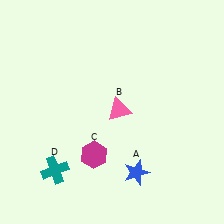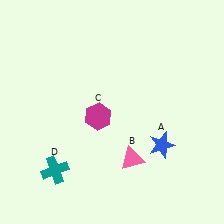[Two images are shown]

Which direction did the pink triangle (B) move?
The pink triangle (B) moved down.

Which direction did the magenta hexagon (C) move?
The magenta hexagon (C) moved up.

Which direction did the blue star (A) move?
The blue star (A) moved up.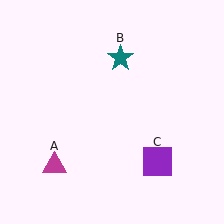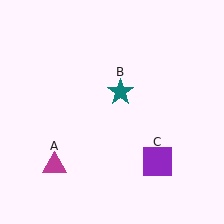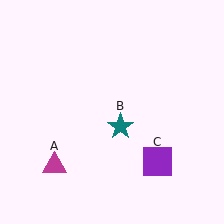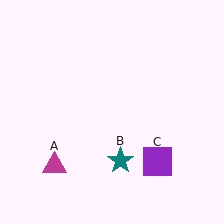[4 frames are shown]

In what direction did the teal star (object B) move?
The teal star (object B) moved down.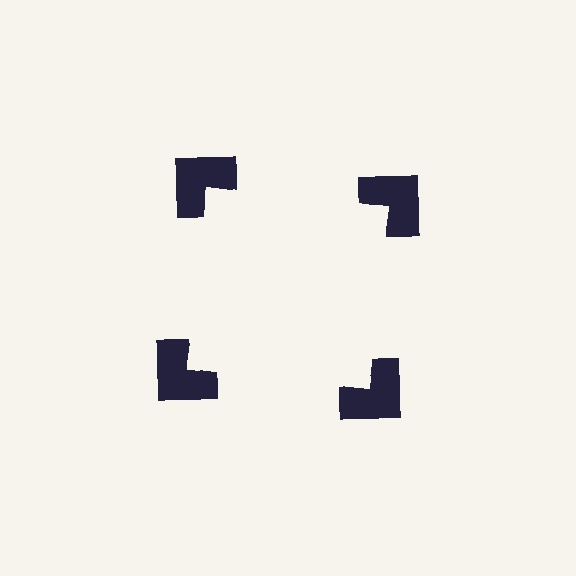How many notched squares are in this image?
There are 4 — one at each vertex of the illusory square.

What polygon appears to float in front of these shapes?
An illusory square — its edges are inferred from the aligned wedge cuts in the notched squares, not physically drawn.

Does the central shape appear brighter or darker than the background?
It typically appears slightly brighter than the background, even though no actual brightness change is drawn.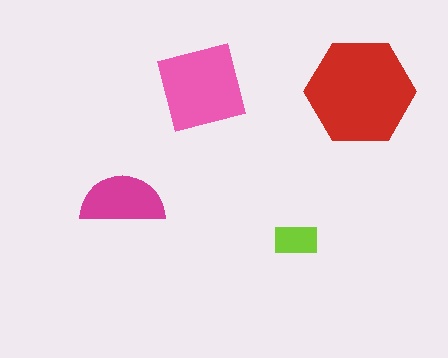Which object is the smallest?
The lime rectangle.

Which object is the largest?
The red hexagon.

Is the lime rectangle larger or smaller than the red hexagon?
Smaller.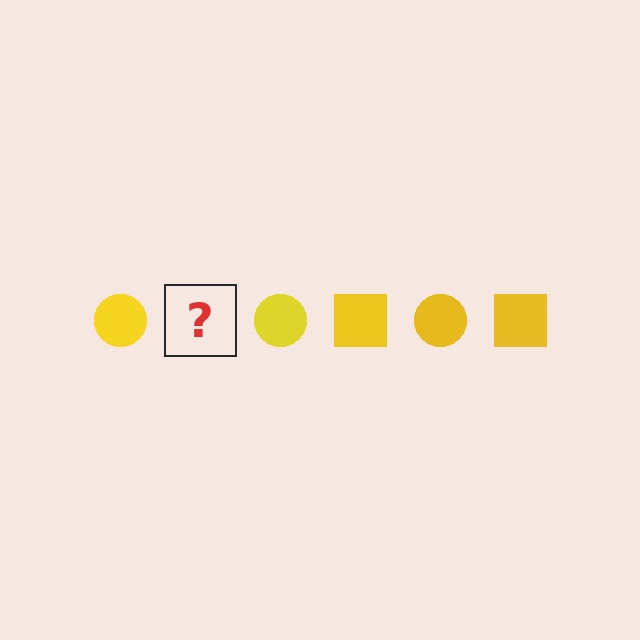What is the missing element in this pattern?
The missing element is a yellow square.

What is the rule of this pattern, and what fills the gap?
The rule is that the pattern cycles through circle, square shapes in yellow. The gap should be filled with a yellow square.